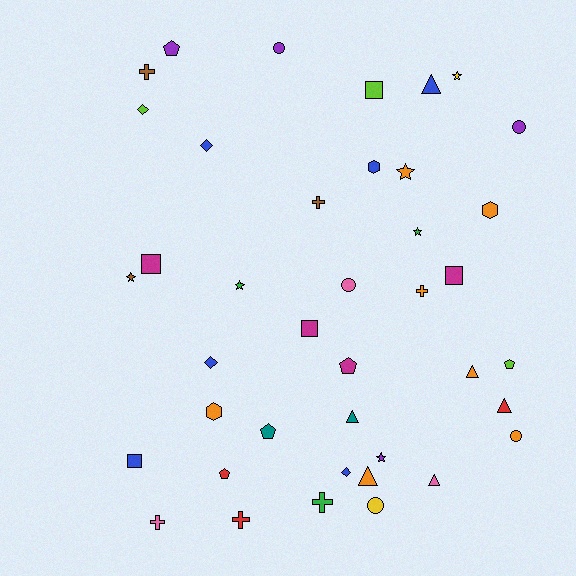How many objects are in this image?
There are 40 objects.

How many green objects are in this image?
There are 3 green objects.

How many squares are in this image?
There are 5 squares.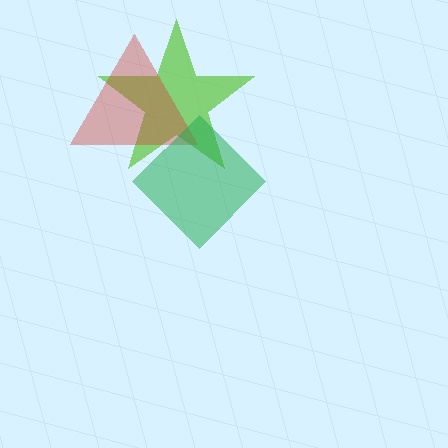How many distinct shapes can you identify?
There are 3 distinct shapes: a lime star, a red triangle, a green diamond.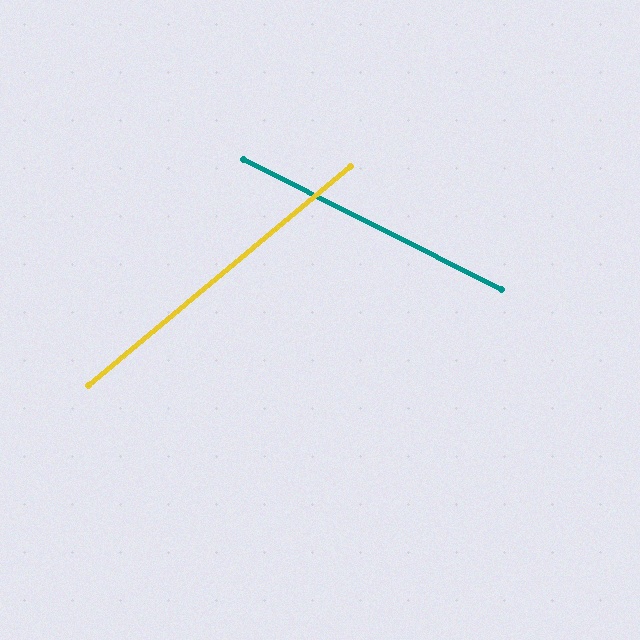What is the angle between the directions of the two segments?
Approximately 67 degrees.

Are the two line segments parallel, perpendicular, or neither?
Neither parallel nor perpendicular — they differ by about 67°.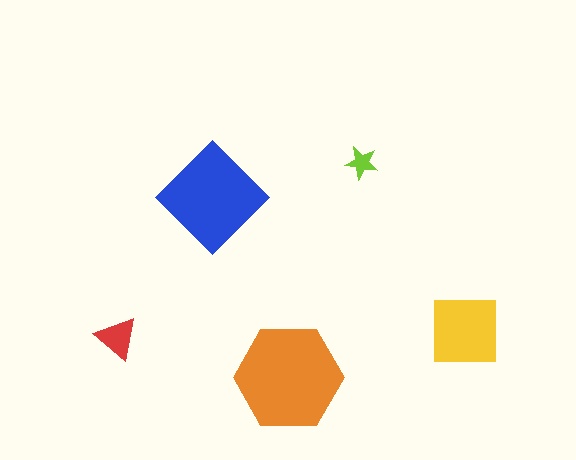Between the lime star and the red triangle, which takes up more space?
The red triangle.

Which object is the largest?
The orange hexagon.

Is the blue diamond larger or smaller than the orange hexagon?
Smaller.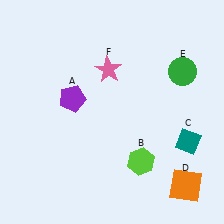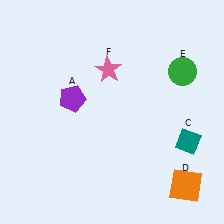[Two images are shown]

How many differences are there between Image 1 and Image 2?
There is 1 difference between the two images.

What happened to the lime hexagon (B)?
The lime hexagon (B) was removed in Image 2. It was in the bottom-right area of Image 1.